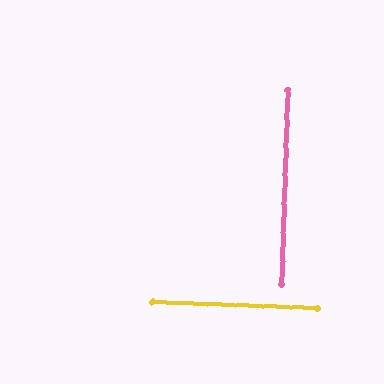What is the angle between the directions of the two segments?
Approximately 89 degrees.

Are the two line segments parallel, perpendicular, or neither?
Perpendicular — they meet at approximately 89°.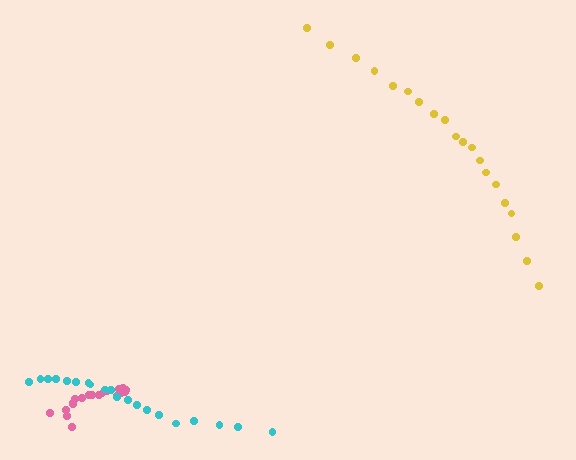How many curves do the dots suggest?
There are 3 distinct paths.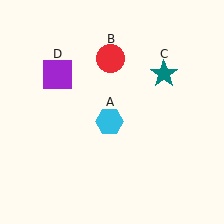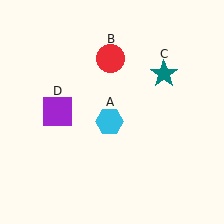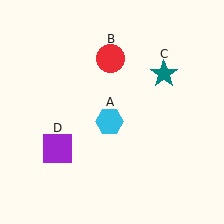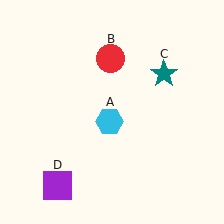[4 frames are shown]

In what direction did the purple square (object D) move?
The purple square (object D) moved down.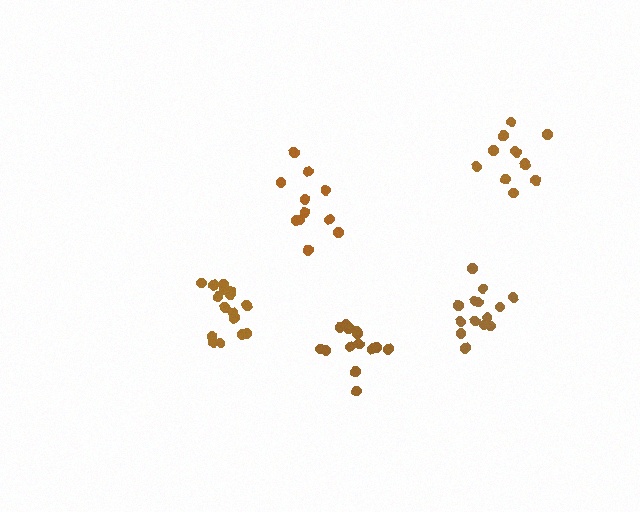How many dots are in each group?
Group 1: 14 dots, Group 2: 12 dots, Group 3: 16 dots, Group 4: 11 dots, Group 5: 14 dots (67 total).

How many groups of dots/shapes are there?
There are 5 groups.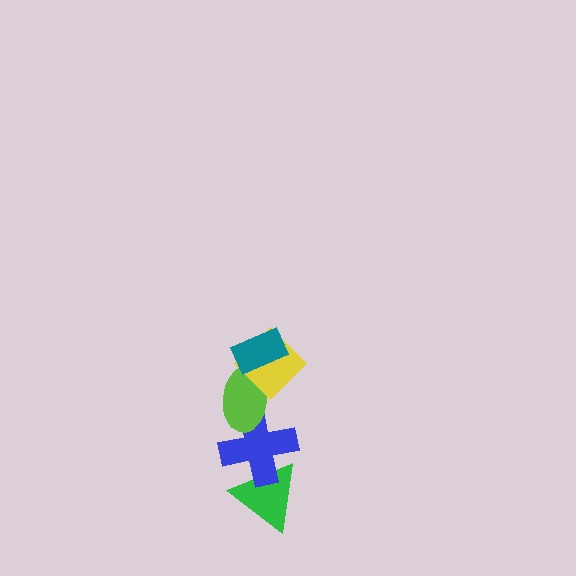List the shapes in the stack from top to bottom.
From top to bottom: the teal rectangle, the yellow diamond, the lime ellipse, the blue cross, the green triangle.